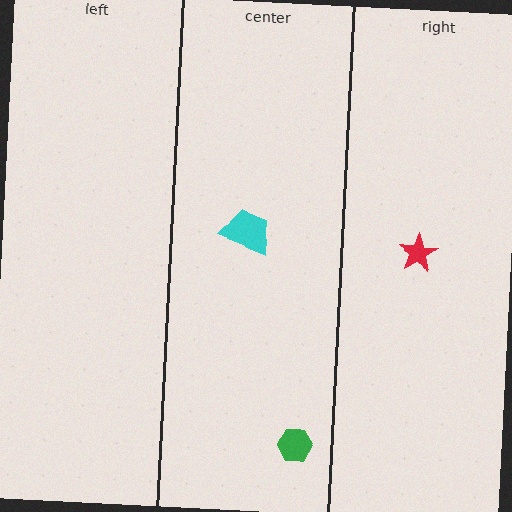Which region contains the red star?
The right region.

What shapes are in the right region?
The red star.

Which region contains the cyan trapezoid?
The center region.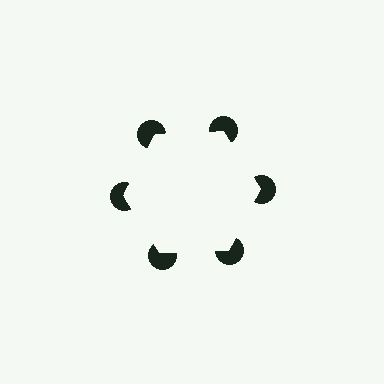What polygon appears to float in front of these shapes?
An illusory hexagon — its edges are inferred from the aligned wedge cuts in the pac-man discs, not physically drawn.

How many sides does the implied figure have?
6 sides.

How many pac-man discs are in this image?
There are 6 — one at each vertex of the illusory hexagon.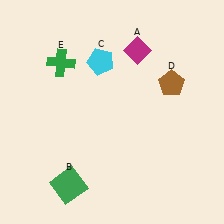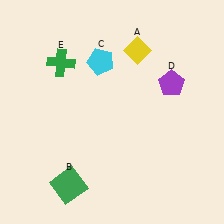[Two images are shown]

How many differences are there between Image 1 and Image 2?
There are 2 differences between the two images.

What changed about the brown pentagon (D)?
In Image 1, D is brown. In Image 2, it changed to purple.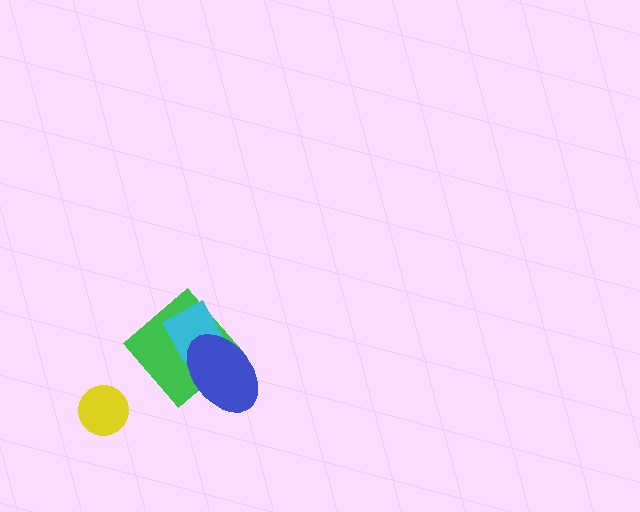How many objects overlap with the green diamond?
2 objects overlap with the green diamond.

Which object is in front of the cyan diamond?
The blue ellipse is in front of the cyan diamond.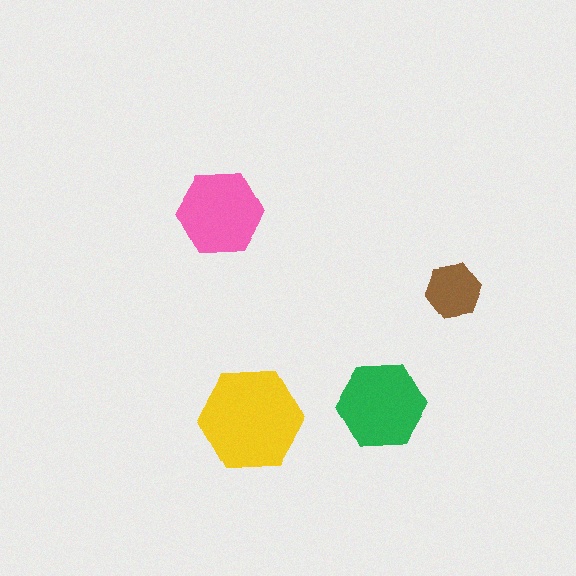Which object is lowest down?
The yellow hexagon is bottommost.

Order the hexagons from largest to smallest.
the yellow one, the green one, the pink one, the brown one.